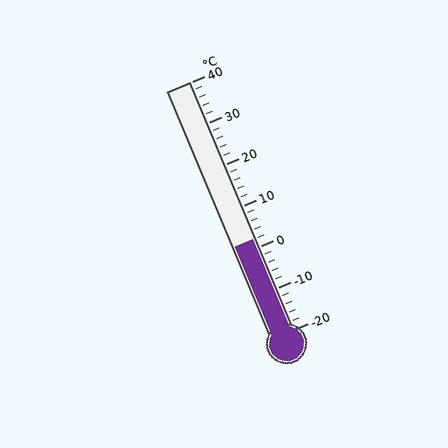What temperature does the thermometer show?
The thermometer shows approximately 2°C.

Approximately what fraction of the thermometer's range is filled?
The thermometer is filled to approximately 35% of its range.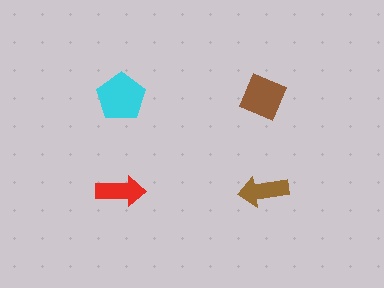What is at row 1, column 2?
A brown diamond.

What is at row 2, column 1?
A red arrow.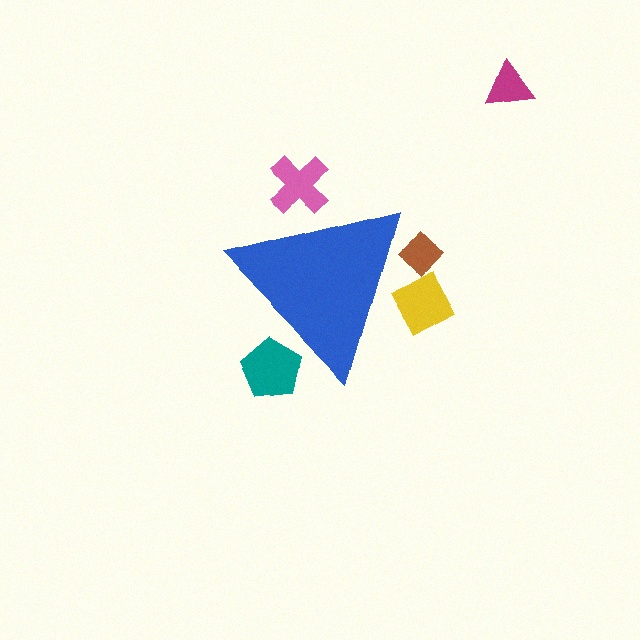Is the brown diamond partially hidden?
Yes, the brown diamond is partially hidden behind the blue triangle.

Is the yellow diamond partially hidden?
Yes, the yellow diamond is partially hidden behind the blue triangle.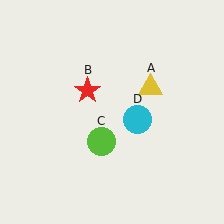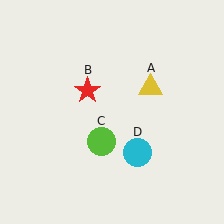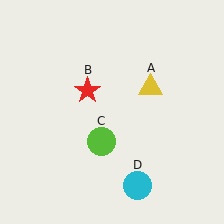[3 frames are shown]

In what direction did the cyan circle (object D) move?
The cyan circle (object D) moved down.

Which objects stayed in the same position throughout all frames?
Yellow triangle (object A) and red star (object B) and lime circle (object C) remained stationary.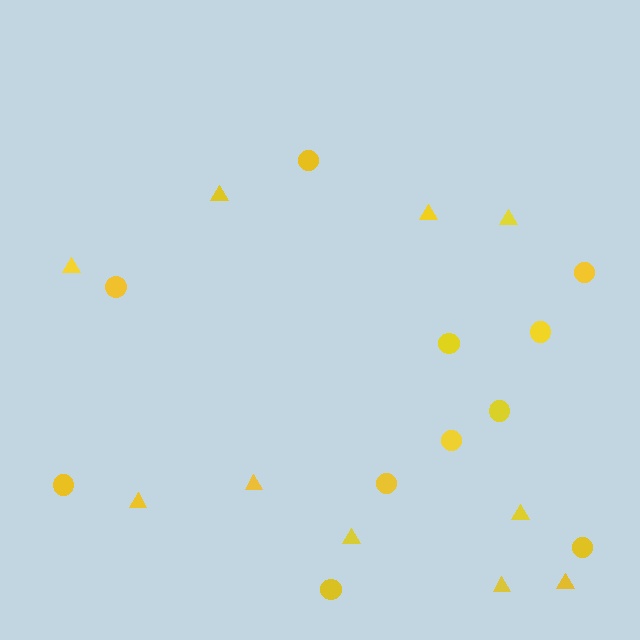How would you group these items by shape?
There are 2 groups: one group of circles (11) and one group of triangles (10).